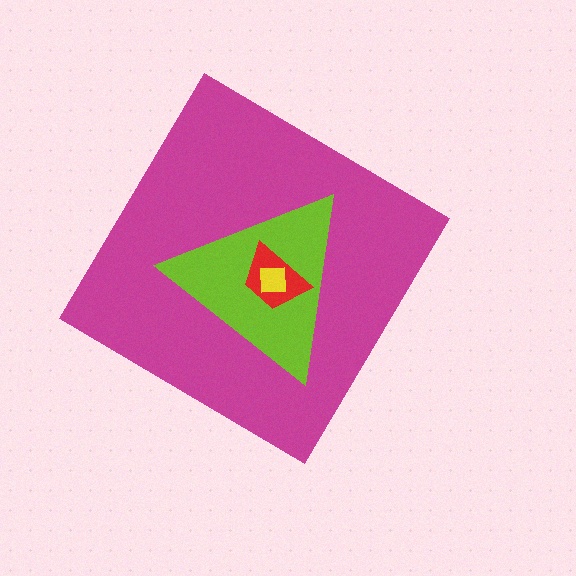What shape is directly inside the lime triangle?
The red trapezoid.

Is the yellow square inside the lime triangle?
Yes.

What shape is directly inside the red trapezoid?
The yellow square.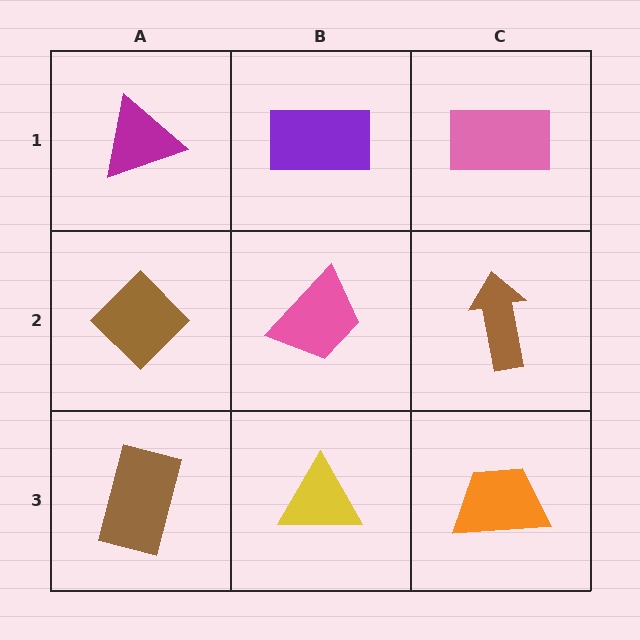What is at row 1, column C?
A pink rectangle.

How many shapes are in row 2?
3 shapes.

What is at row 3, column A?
A brown rectangle.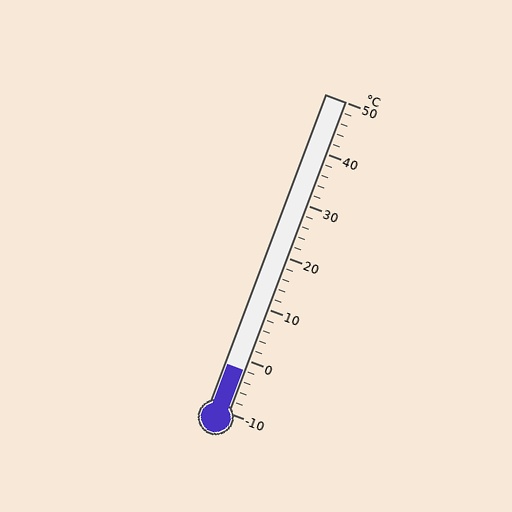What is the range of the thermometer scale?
The thermometer scale ranges from -10°C to 50°C.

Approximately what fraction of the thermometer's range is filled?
The thermometer is filled to approximately 15% of its range.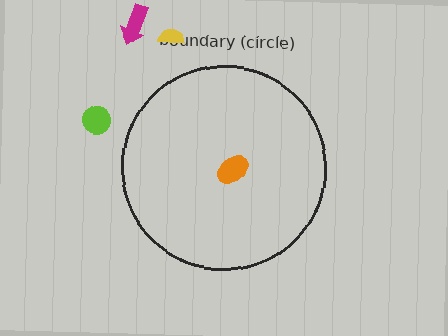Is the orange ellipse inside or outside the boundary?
Inside.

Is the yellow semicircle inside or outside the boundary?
Outside.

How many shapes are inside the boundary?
1 inside, 3 outside.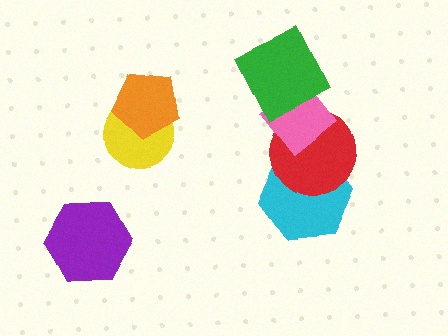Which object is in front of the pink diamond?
The green square is in front of the pink diamond.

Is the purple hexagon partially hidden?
No, no other shape covers it.